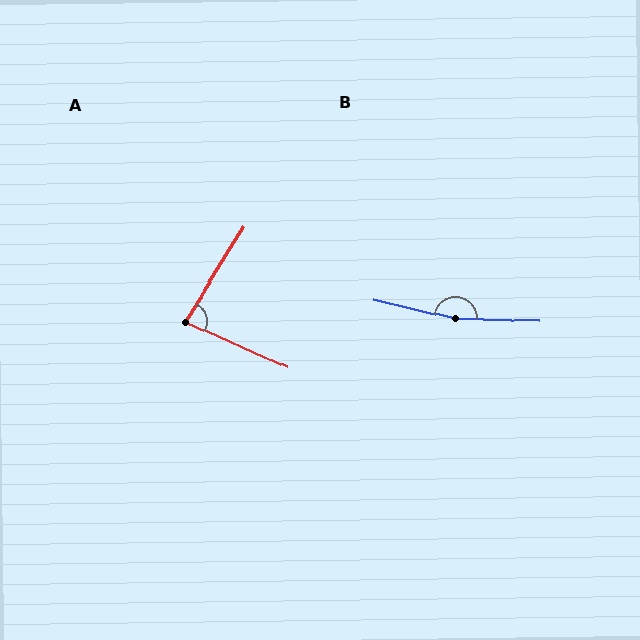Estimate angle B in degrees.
Approximately 169 degrees.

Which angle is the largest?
B, at approximately 169 degrees.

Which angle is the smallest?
A, at approximately 83 degrees.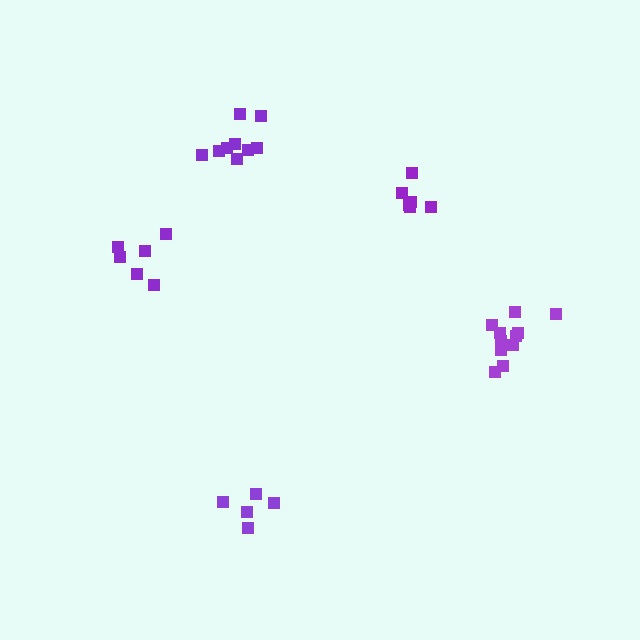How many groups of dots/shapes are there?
There are 5 groups.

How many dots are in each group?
Group 1: 9 dots, Group 2: 11 dots, Group 3: 6 dots, Group 4: 6 dots, Group 5: 5 dots (37 total).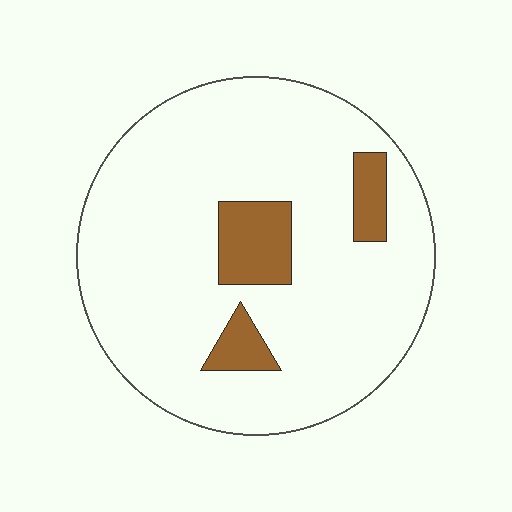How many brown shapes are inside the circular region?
3.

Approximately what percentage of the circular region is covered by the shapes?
Approximately 10%.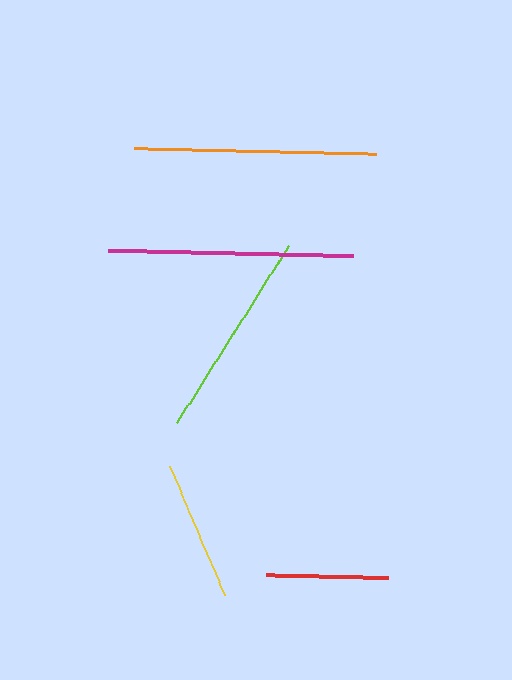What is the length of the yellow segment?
The yellow segment is approximately 141 pixels long.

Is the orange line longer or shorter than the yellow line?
The orange line is longer than the yellow line.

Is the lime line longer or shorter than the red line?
The lime line is longer than the red line.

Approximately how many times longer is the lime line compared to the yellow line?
The lime line is approximately 1.5 times the length of the yellow line.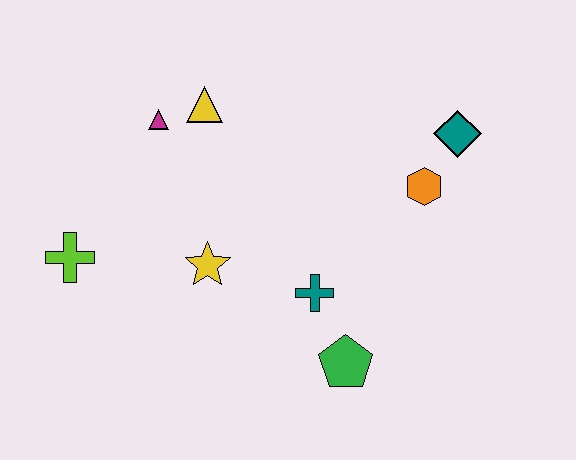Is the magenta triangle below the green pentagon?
No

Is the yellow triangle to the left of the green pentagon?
Yes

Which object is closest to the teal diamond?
The orange hexagon is closest to the teal diamond.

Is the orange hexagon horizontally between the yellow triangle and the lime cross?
No